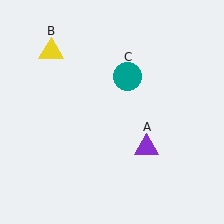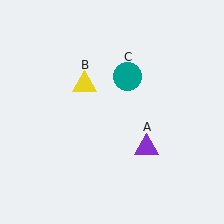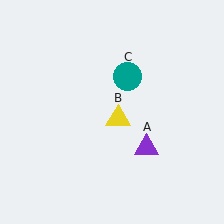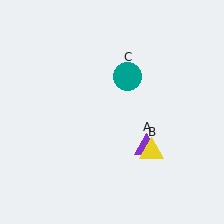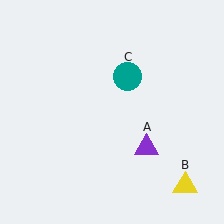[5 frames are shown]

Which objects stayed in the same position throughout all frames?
Purple triangle (object A) and teal circle (object C) remained stationary.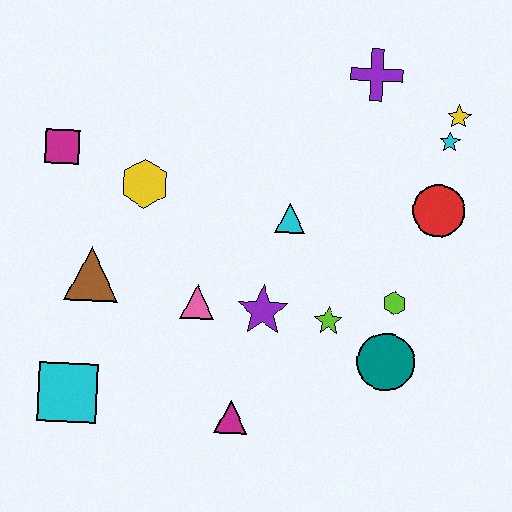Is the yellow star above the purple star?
Yes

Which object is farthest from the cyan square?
The yellow star is farthest from the cyan square.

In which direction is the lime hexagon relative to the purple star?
The lime hexagon is to the right of the purple star.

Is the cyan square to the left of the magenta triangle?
Yes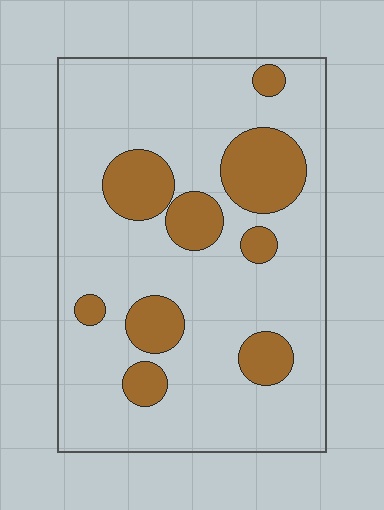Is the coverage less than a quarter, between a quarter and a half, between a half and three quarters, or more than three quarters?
Less than a quarter.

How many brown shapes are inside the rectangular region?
9.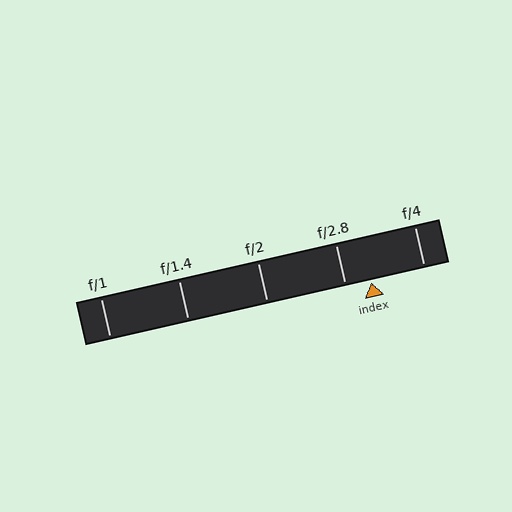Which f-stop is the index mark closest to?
The index mark is closest to f/2.8.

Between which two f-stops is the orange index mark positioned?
The index mark is between f/2.8 and f/4.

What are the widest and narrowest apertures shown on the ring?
The widest aperture shown is f/1 and the narrowest is f/4.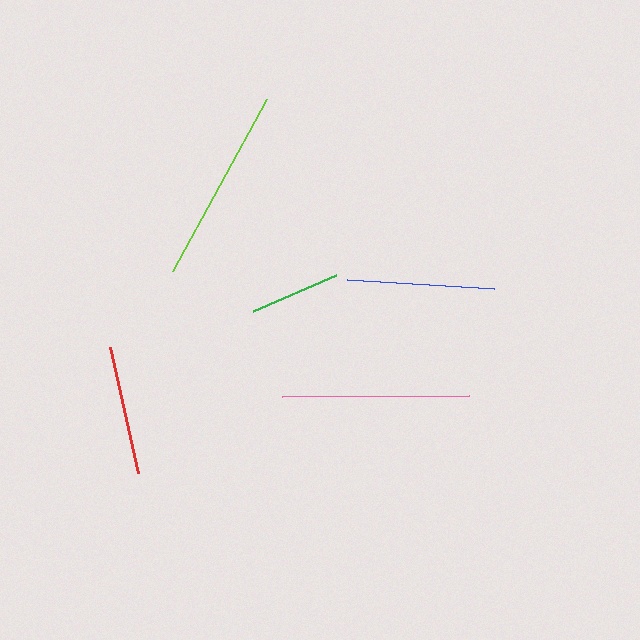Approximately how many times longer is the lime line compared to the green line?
The lime line is approximately 2.2 times the length of the green line.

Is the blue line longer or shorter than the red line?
The blue line is longer than the red line.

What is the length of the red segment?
The red segment is approximately 128 pixels long.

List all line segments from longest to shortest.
From longest to shortest: lime, pink, blue, red, green.